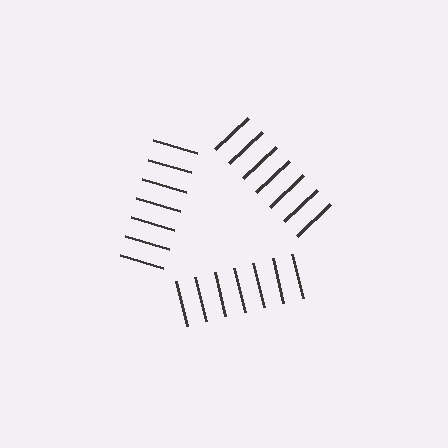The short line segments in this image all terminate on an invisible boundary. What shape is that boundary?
An illusory triangle — the line segments terminate on its edges but no continuous stroke is drawn.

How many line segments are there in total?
21 — 7 along each of the 3 edges.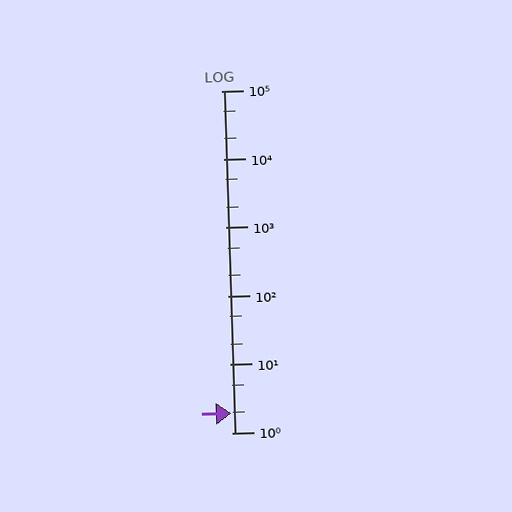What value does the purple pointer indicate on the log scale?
The pointer indicates approximately 1.9.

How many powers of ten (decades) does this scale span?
The scale spans 5 decades, from 1 to 100000.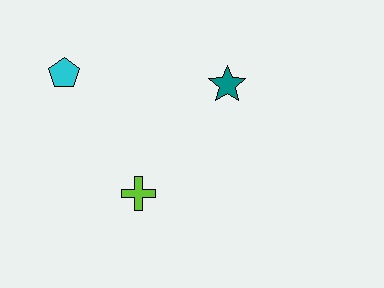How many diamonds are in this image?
There are no diamonds.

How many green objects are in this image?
There are no green objects.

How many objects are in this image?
There are 3 objects.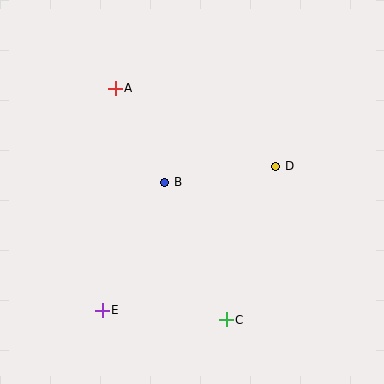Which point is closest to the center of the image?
Point B at (165, 182) is closest to the center.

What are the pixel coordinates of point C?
Point C is at (226, 320).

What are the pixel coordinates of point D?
Point D is at (276, 166).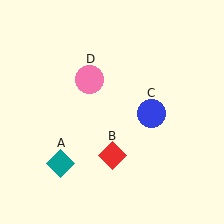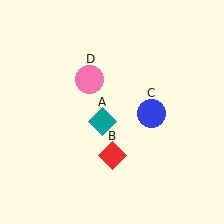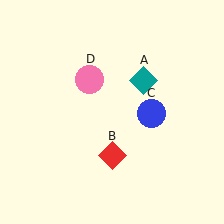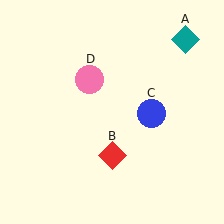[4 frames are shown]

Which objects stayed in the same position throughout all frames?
Red diamond (object B) and blue circle (object C) and pink circle (object D) remained stationary.